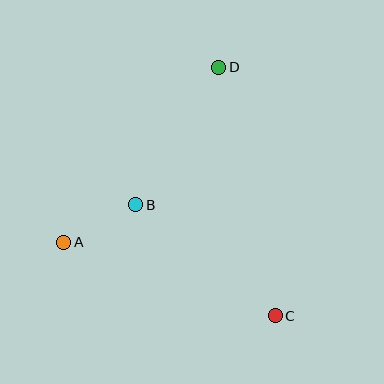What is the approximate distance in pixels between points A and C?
The distance between A and C is approximately 224 pixels.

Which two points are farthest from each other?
Points C and D are farthest from each other.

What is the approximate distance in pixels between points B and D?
The distance between B and D is approximately 161 pixels.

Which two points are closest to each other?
Points A and B are closest to each other.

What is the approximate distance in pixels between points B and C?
The distance between B and C is approximately 178 pixels.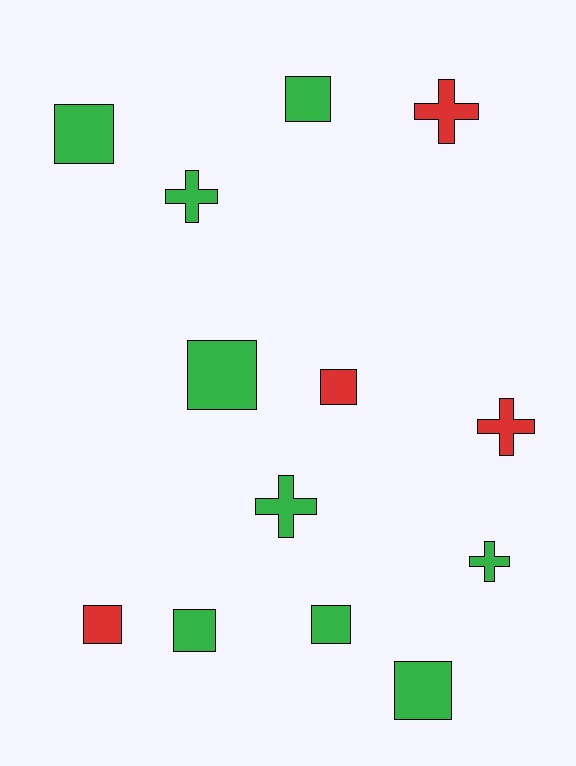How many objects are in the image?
There are 13 objects.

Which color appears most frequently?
Green, with 9 objects.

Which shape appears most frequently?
Square, with 8 objects.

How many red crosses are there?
There are 2 red crosses.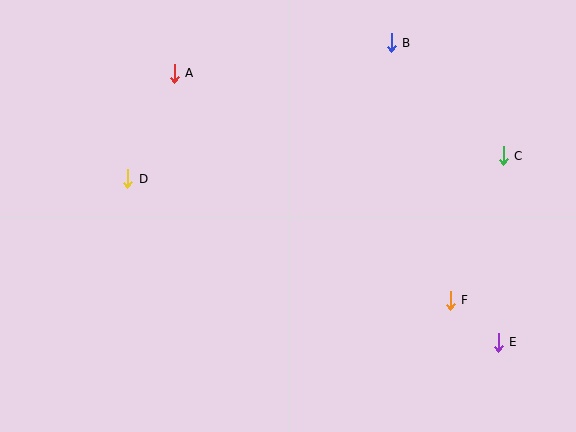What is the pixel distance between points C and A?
The distance between C and A is 339 pixels.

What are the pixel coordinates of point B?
Point B is at (391, 43).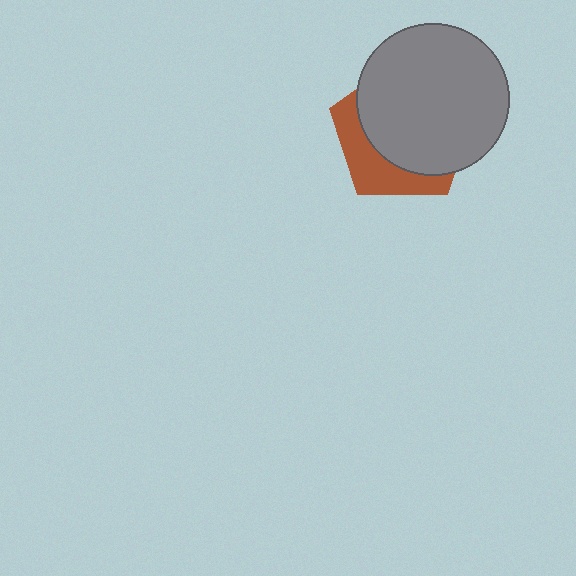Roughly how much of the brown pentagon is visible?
A small part of it is visible (roughly 32%).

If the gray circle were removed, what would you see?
You would see the complete brown pentagon.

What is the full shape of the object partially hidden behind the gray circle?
The partially hidden object is a brown pentagon.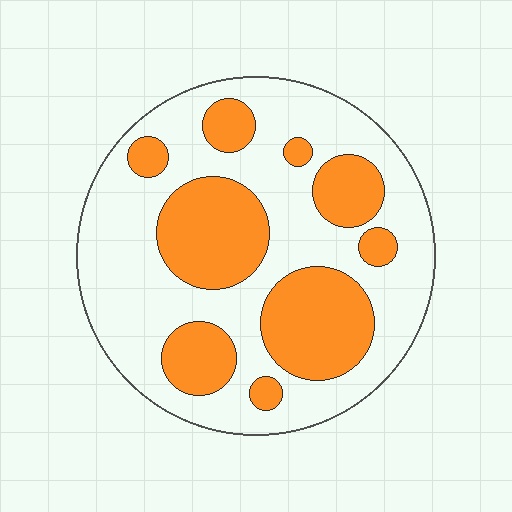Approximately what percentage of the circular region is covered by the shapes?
Approximately 35%.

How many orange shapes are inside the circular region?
9.